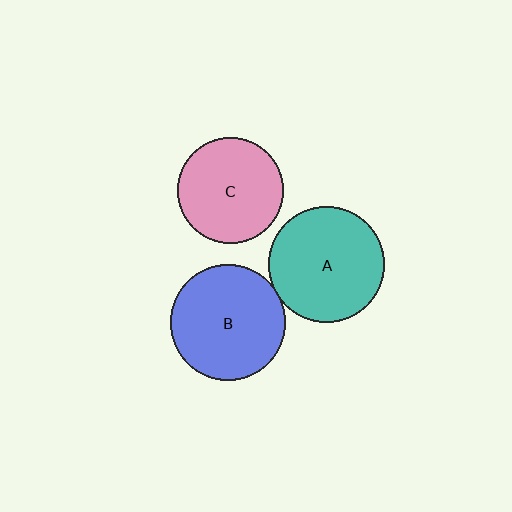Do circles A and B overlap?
Yes.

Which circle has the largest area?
Circle A (teal).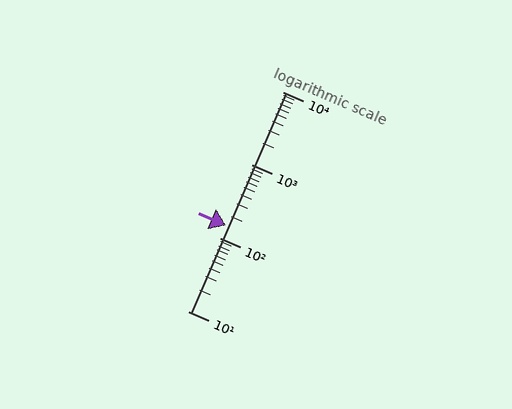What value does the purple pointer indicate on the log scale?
The pointer indicates approximately 150.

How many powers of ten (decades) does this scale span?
The scale spans 3 decades, from 10 to 10000.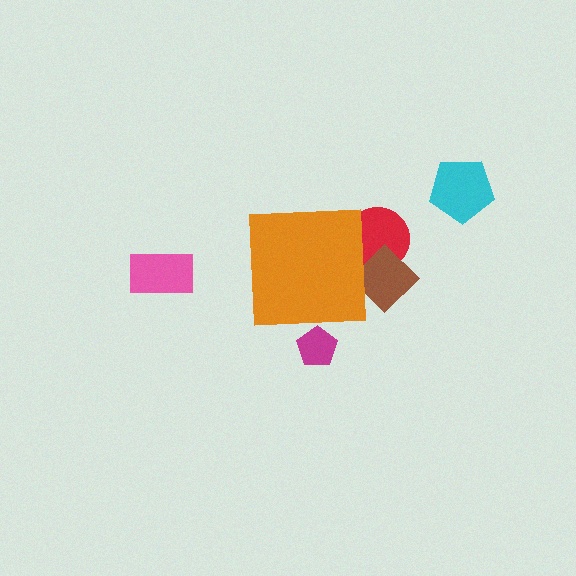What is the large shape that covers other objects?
An orange square.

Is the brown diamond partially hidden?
Yes, the brown diamond is partially hidden behind the orange square.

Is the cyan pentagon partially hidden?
No, the cyan pentagon is fully visible.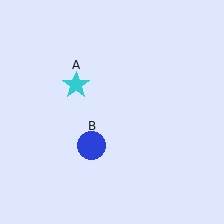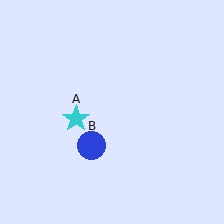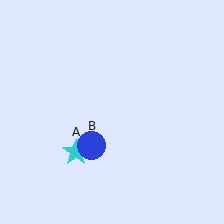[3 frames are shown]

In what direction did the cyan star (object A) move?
The cyan star (object A) moved down.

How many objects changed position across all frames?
1 object changed position: cyan star (object A).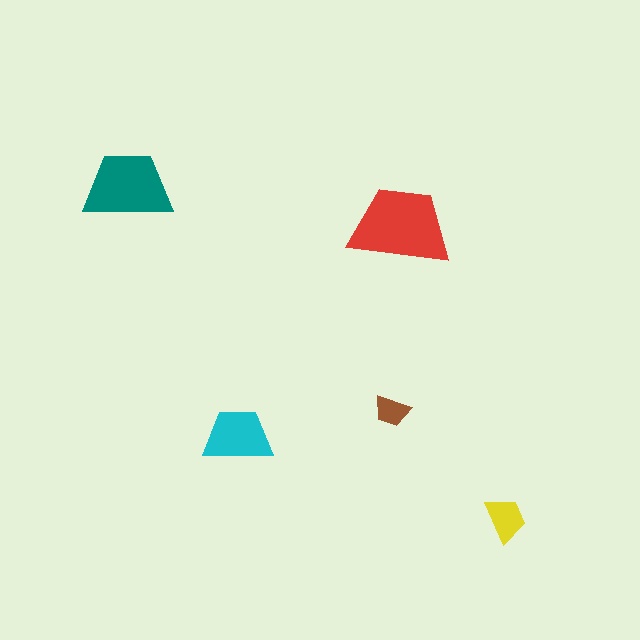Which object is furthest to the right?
The yellow trapezoid is rightmost.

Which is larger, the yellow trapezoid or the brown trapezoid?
The yellow one.